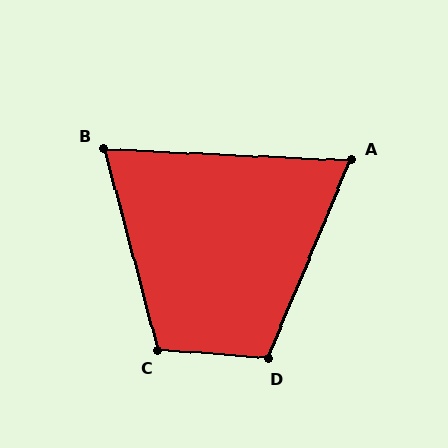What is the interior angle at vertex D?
Approximately 108 degrees (obtuse).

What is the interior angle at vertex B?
Approximately 72 degrees (acute).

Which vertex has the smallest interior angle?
A, at approximately 70 degrees.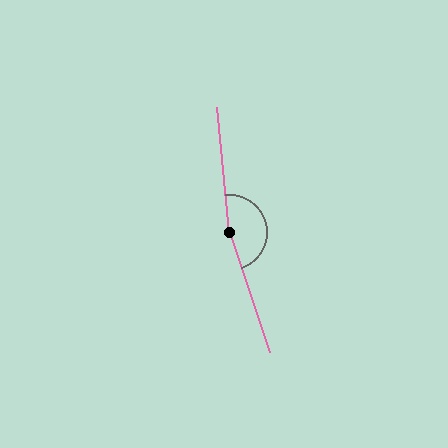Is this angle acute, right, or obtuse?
It is obtuse.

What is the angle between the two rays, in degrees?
Approximately 167 degrees.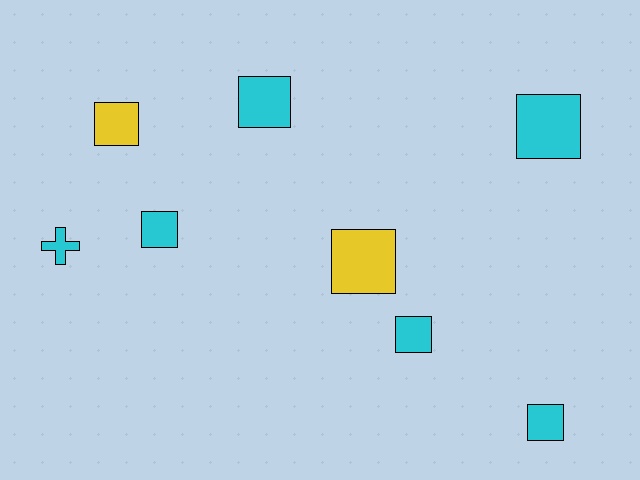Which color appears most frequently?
Cyan, with 6 objects.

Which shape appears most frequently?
Square, with 7 objects.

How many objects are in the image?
There are 8 objects.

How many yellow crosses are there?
There are no yellow crosses.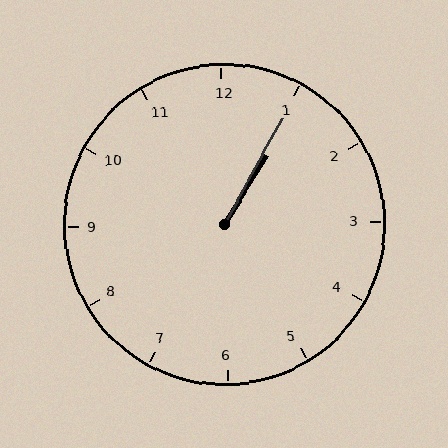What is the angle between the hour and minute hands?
Approximately 2 degrees.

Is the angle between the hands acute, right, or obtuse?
It is acute.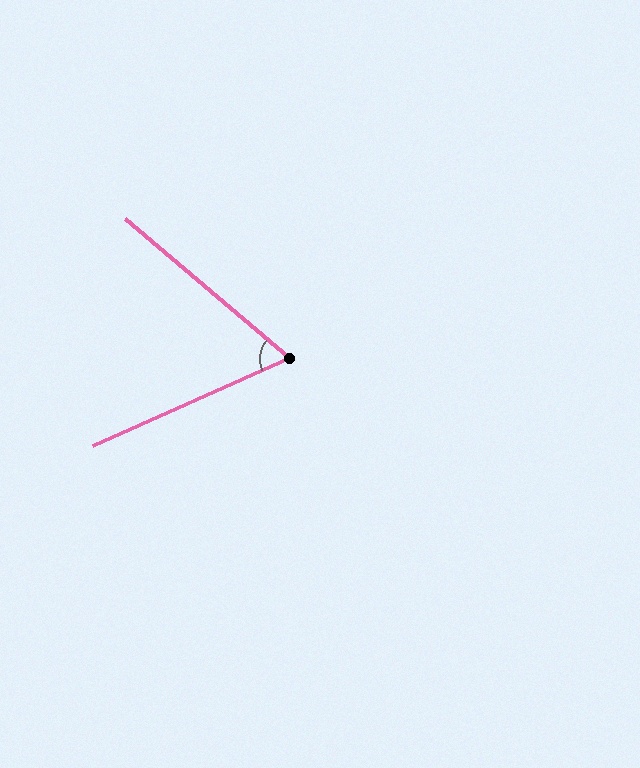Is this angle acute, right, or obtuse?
It is acute.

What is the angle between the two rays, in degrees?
Approximately 64 degrees.